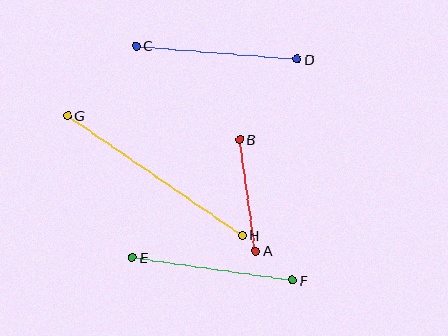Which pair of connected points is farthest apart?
Points G and H are farthest apart.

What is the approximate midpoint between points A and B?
The midpoint is at approximately (248, 195) pixels.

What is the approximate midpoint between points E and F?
The midpoint is at approximately (213, 269) pixels.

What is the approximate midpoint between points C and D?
The midpoint is at approximately (217, 53) pixels.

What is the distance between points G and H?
The distance is approximately 211 pixels.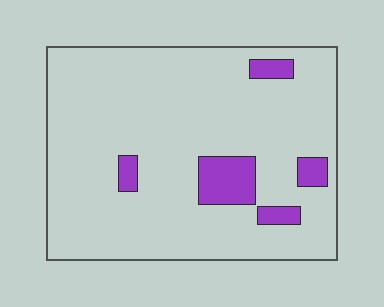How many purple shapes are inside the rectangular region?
5.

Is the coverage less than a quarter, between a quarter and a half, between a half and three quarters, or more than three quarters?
Less than a quarter.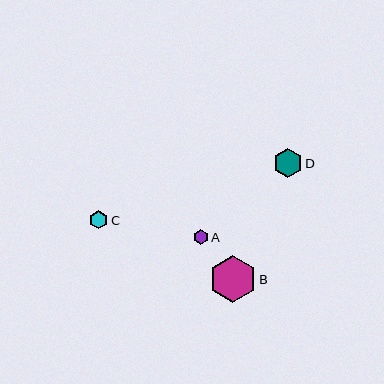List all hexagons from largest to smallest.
From largest to smallest: B, D, C, A.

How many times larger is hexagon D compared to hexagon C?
Hexagon D is approximately 1.6 times the size of hexagon C.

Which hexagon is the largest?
Hexagon B is the largest with a size of approximately 47 pixels.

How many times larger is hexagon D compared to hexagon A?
Hexagon D is approximately 1.9 times the size of hexagon A.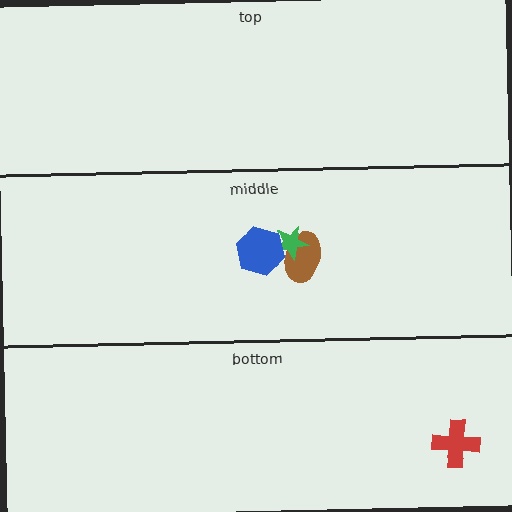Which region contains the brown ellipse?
The middle region.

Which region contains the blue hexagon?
The middle region.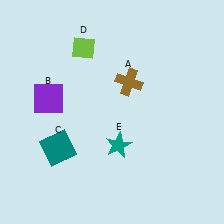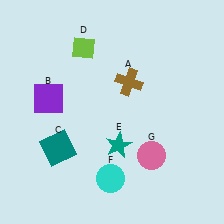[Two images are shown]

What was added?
A cyan circle (F), a pink circle (G) were added in Image 2.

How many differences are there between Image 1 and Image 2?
There are 2 differences between the two images.